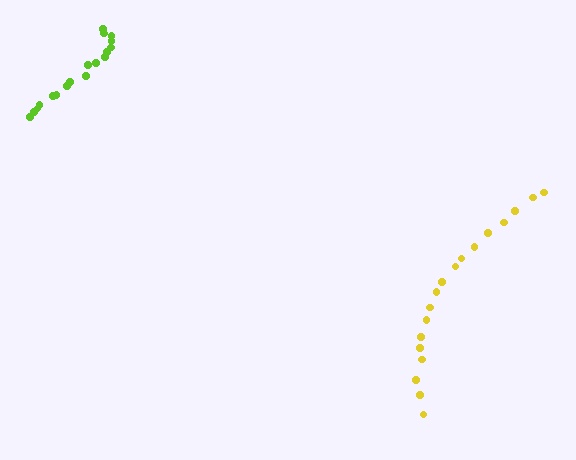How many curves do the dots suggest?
There are 2 distinct paths.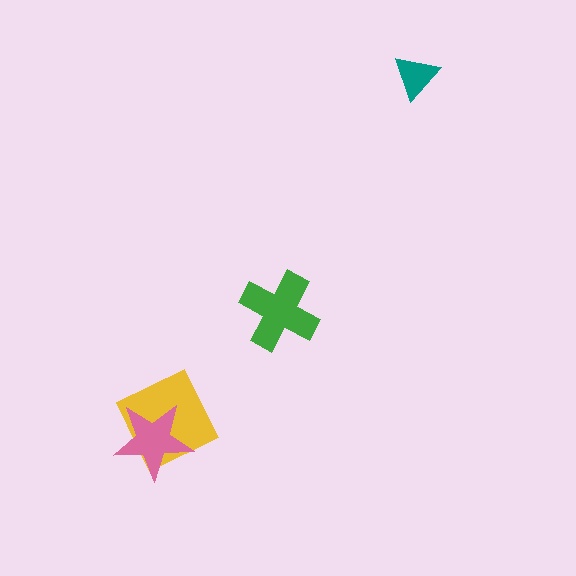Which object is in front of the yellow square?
The pink star is in front of the yellow square.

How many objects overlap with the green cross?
0 objects overlap with the green cross.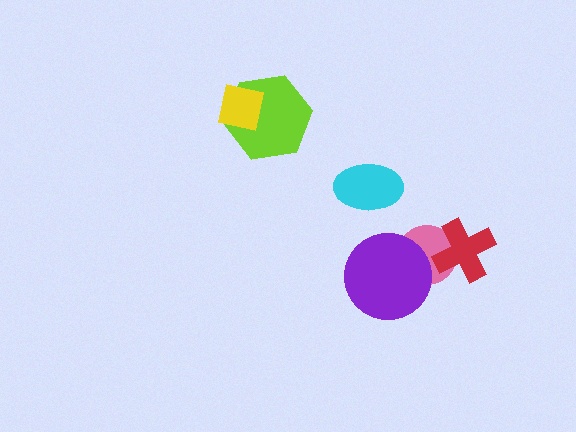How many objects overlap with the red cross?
1 object overlaps with the red cross.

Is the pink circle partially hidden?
Yes, it is partially covered by another shape.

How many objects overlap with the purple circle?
1 object overlaps with the purple circle.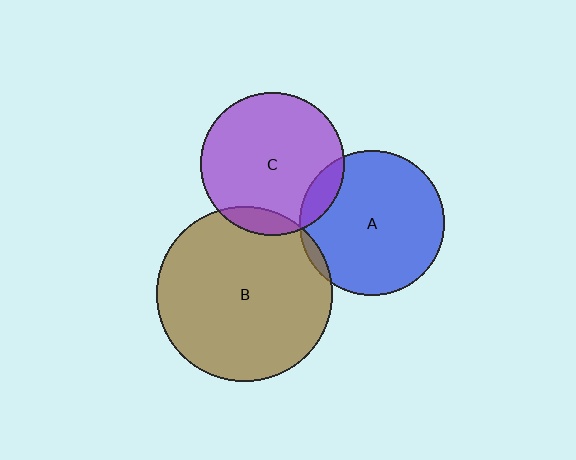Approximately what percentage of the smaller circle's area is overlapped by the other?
Approximately 10%.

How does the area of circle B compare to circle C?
Approximately 1.5 times.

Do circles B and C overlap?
Yes.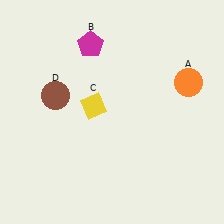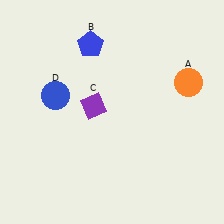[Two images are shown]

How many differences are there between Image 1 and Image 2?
There are 3 differences between the two images.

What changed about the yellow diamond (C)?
In Image 1, C is yellow. In Image 2, it changed to purple.